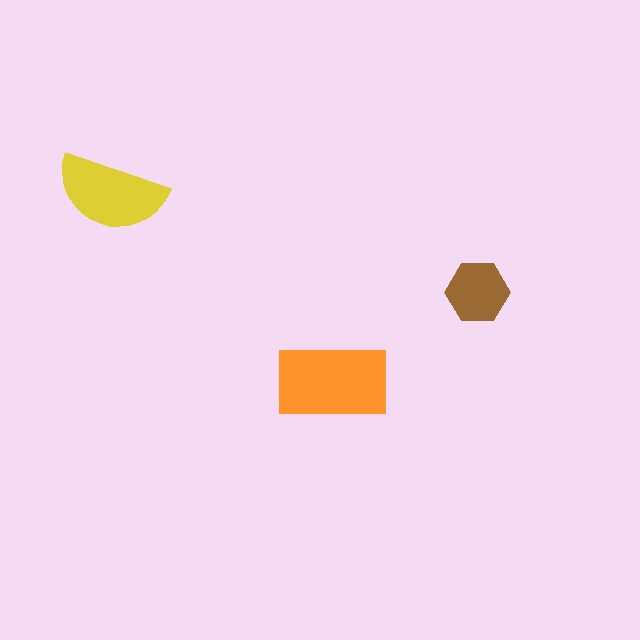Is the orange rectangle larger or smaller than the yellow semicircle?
Larger.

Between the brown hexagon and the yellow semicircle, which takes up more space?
The yellow semicircle.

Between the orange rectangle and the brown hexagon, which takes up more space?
The orange rectangle.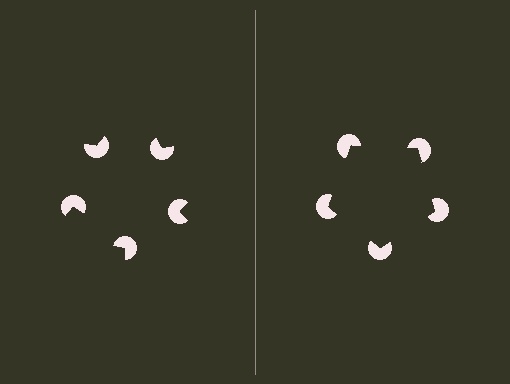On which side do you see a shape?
An illusory pentagon appears on the right side. On the left side the wedge cuts are rotated, so no coherent shape forms.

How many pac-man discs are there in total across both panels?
10 — 5 on each side.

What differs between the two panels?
The pac-man discs are positioned identically on both sides; only the wedge orientations differ. On the right they align to a pentagon; on the left they are misaligned.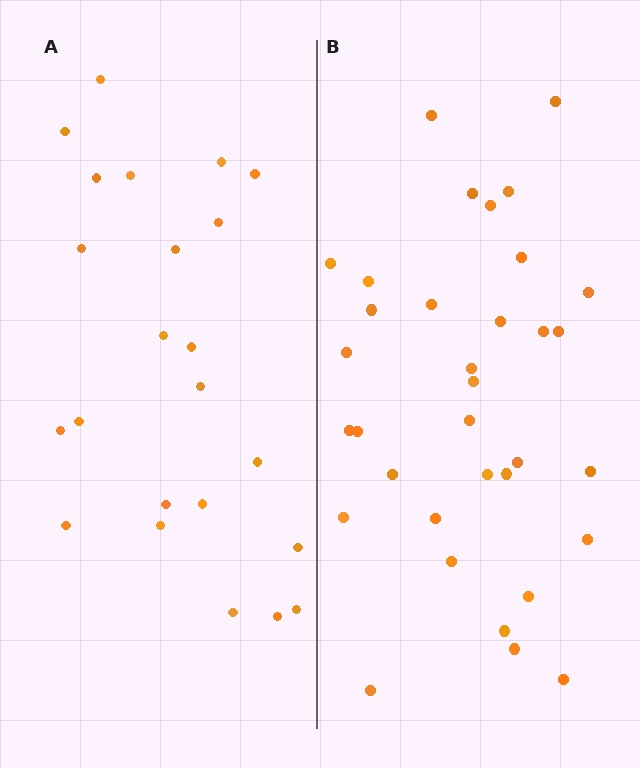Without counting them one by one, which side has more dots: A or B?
Region B (the right region) has more dots.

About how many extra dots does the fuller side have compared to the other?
Region B has roughly 12 or so more dots than region A.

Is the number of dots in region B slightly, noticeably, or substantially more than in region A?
Region B has substantially more. The ratio is roughly 1.5 to 1.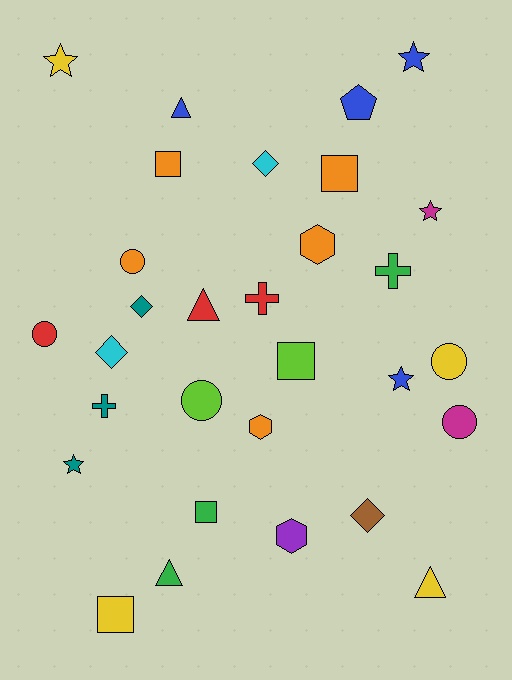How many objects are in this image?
There are 30 objects.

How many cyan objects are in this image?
There are 2 cyan objects.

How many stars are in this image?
There are 5 stars.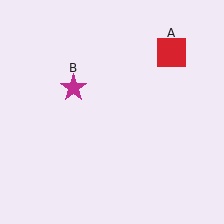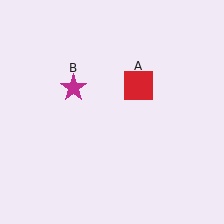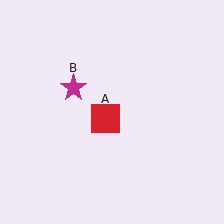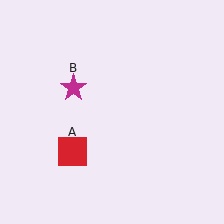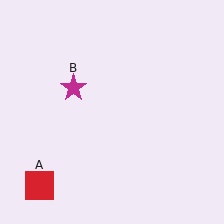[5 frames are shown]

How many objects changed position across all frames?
1 object changed position: red square (object A).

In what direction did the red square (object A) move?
The red square (object A) moved down and to the left.